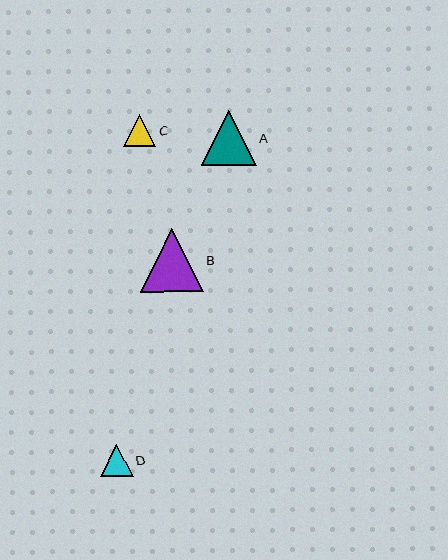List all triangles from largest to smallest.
From largest to smallest: B, A, D, C.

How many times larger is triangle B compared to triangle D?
Triangle B is approximately 1.9 times the size of triangle D.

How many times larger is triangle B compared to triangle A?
Triangle B is approximately 1.1 times the size of triangle A.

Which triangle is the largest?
Triangle B is the largest with a size of approximately 63 pixels.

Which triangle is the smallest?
Triangle C is the smallest with a size of approximately 33 pixels.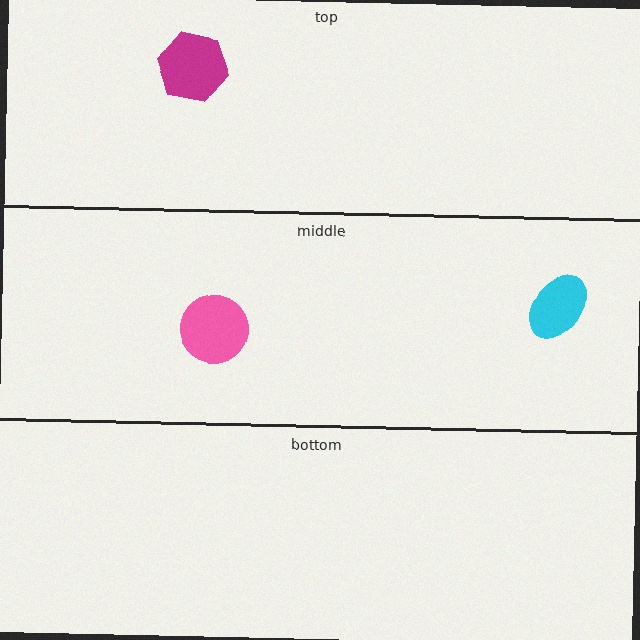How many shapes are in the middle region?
2.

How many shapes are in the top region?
1.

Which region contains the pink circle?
The middle region.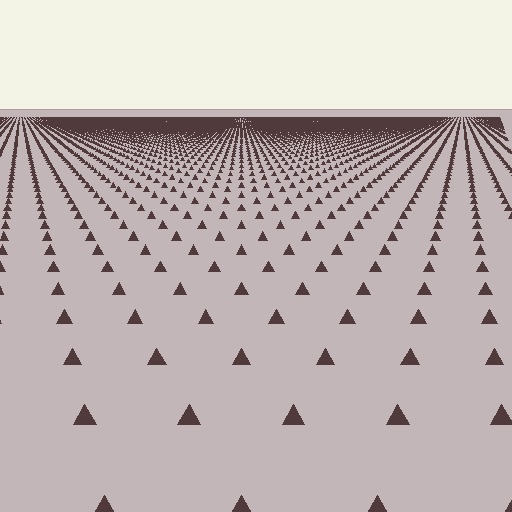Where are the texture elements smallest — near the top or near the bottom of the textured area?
Near the top.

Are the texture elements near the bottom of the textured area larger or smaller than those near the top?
Larger. Near the bottom, elements are closer to the viewer and appear at a bigger on-screen size.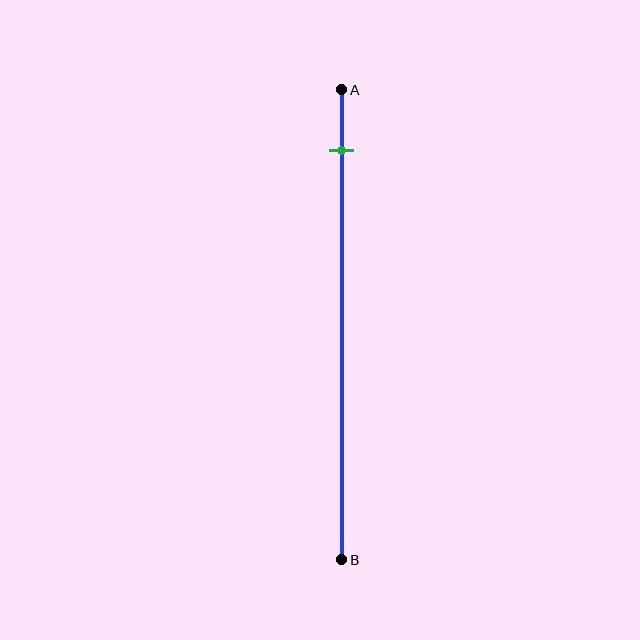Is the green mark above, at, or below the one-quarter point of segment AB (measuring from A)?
The green mark is above the one-quarter point of segment AB.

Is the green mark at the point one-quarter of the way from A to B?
No, the mark is at about 15% from A, not at the 25% one-quarter point.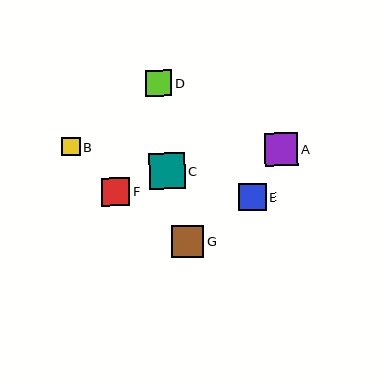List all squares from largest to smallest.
From largest to smallest: C, A, G, F, E, D, B.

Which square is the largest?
Square C is the largest with a size of approximately 36 pixels.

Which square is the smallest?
Square B is the smallest with a size of approximately 18 pixels.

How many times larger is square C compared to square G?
Square C is approximately 1.1 times the size of square G.